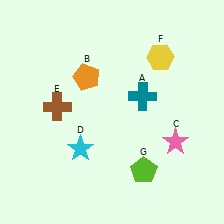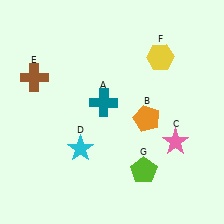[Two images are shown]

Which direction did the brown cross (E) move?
The brown cross (E) moved up.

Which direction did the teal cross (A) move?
The teal cross (A) moved left.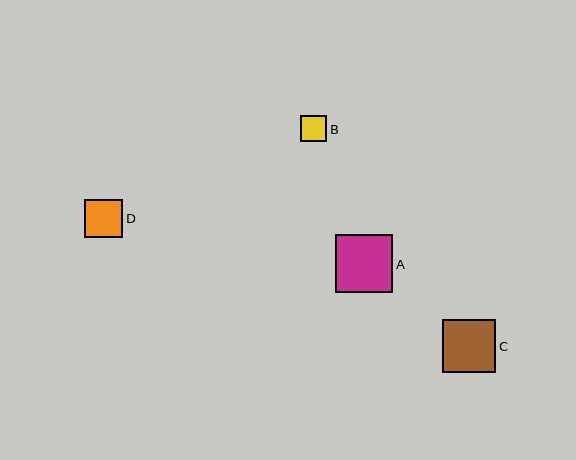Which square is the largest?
Square A is the largest with a size of approximately 58 pixels.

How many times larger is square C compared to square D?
Square C is approximately 1.4 times the size of square D.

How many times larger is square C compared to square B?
Square C is approximately 2.0 times the size of square B.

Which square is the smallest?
Square B is the smallest with a size of approximately 27 pixels.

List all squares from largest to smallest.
From largest to smallest: A, C, D, B.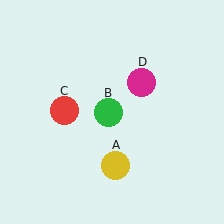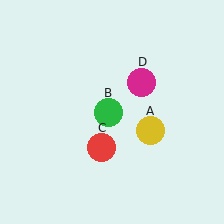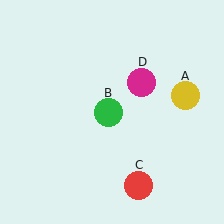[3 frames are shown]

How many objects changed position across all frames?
2 objects changed position: yellow circle (object A), red circle (object C).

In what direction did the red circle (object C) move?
The red circle (object C) moved down and to the right.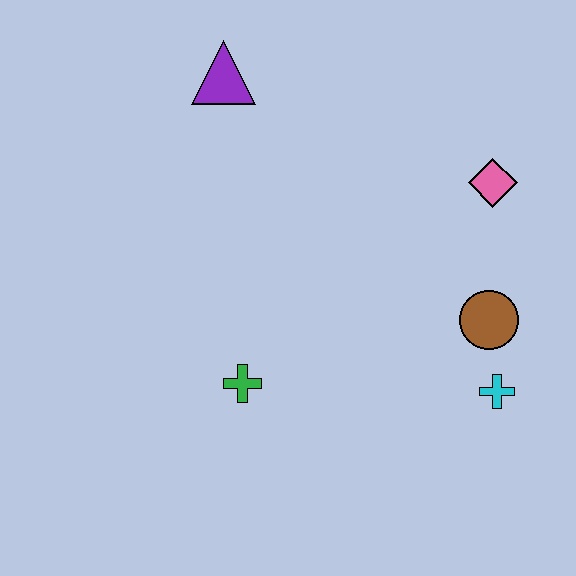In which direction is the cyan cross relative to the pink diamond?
The cyan cross is below the pink diamond.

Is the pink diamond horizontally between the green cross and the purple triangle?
No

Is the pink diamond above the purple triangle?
No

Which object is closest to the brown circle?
The cyan cross is closest to the brown circle.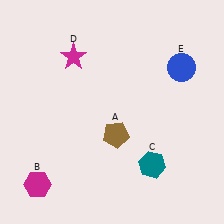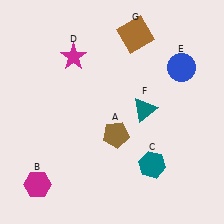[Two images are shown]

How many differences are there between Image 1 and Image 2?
There are 2 differences between the two images.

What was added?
A teal triangle (F), a brown square (G) were added in Image 2.